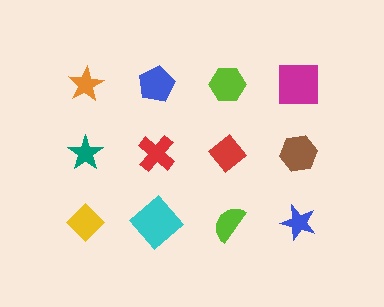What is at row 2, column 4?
A brown hexagon.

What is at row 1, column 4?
A magenta square.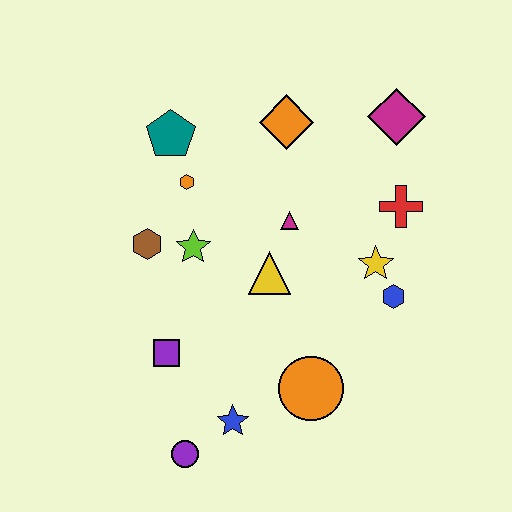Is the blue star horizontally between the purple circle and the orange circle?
Yes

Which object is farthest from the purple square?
The magenta diamond is farthest from the purple square.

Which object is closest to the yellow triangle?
The magenta triangle is closest to the yellow triangle.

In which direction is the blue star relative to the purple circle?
The blue star is to the right of the purple circle.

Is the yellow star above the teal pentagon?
No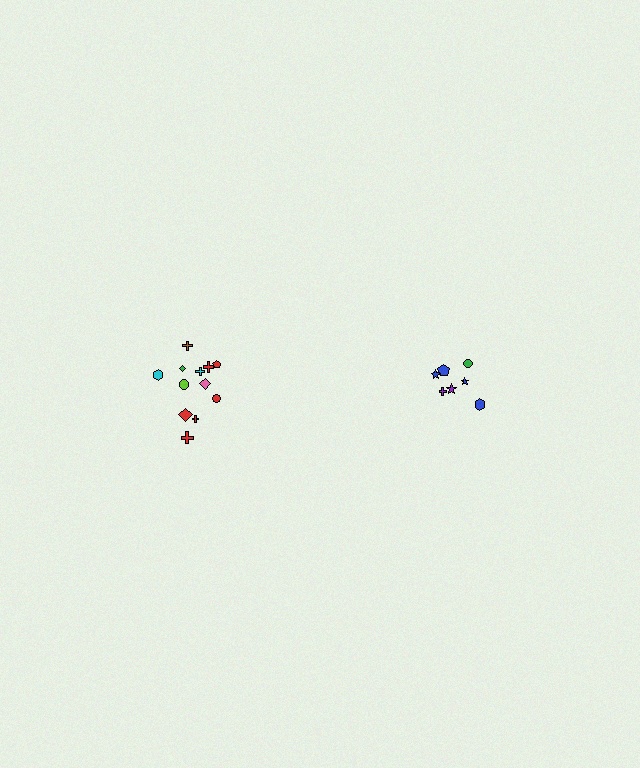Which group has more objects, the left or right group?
The left group.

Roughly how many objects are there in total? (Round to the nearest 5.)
Roughly 20 objects in total.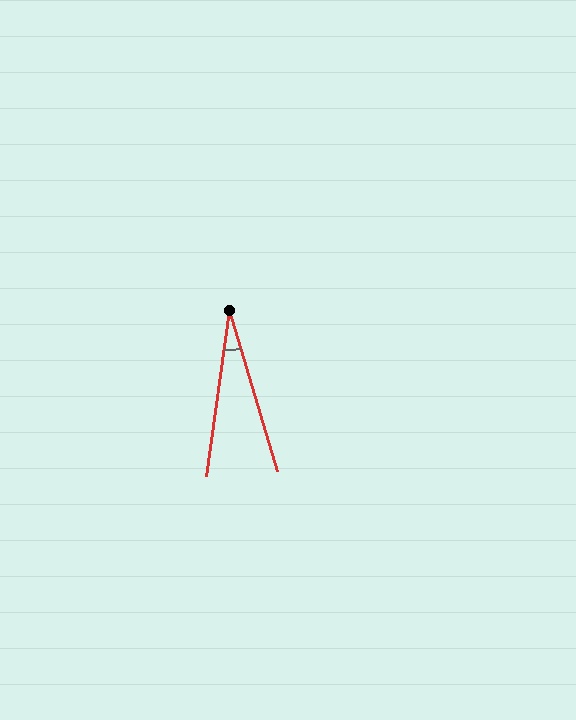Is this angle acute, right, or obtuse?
It is acute.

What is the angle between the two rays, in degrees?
Approximately 25 degrees.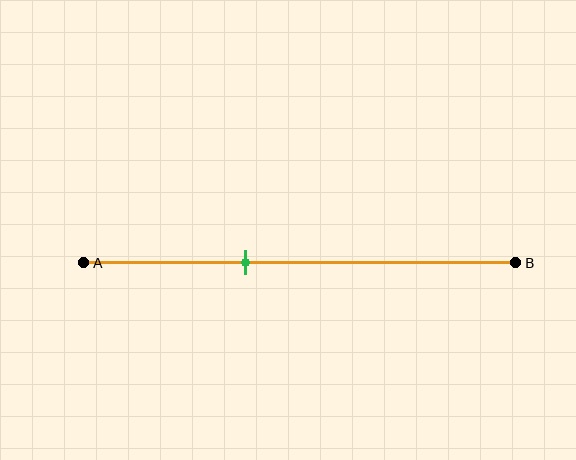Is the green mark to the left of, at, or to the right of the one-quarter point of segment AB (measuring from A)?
The green mark is to the right of the one-quarter point of segment AB.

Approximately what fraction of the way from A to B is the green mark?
The green mark is approximately 35% of the way from A to B.